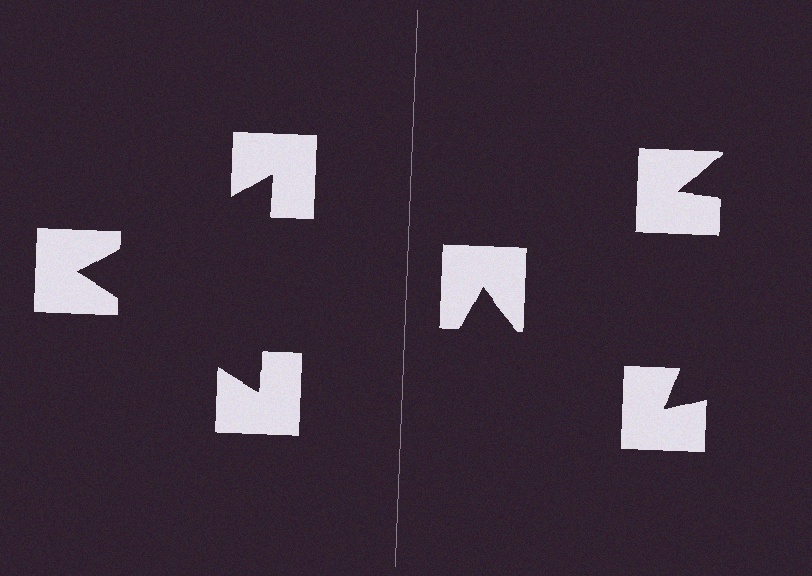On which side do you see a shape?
An illusory triangle appears on the left side. On the right side the wedge cuts are rotated, so no coherent shape forms.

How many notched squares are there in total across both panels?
6 — 3 on each side.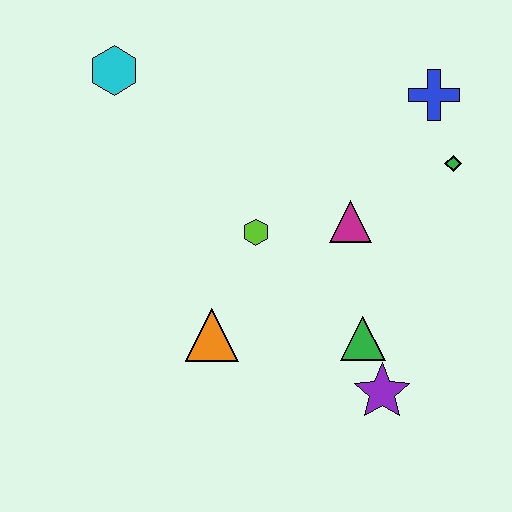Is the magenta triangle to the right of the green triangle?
No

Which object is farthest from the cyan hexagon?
The purple star is farthest from the cyan hexagon.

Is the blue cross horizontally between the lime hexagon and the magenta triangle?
No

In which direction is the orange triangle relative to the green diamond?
The orange triangle is to the left of the green diamond.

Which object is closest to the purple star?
The green triangle is closest to the purple star.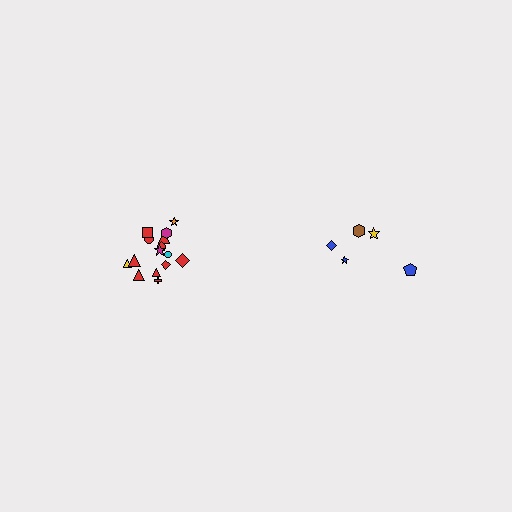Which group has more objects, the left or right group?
The left group.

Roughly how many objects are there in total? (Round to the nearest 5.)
Roughly 20 objects in total.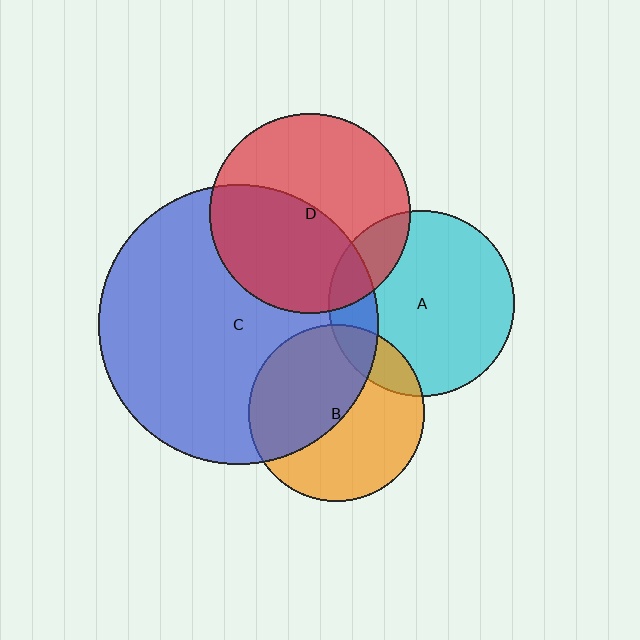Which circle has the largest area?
Circle C (blue).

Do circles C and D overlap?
Yes.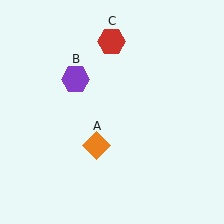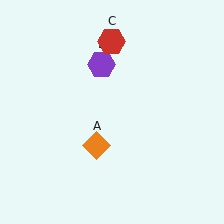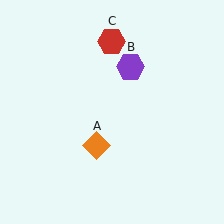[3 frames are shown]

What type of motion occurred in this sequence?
The purple hexagon (object B) rotated clockwise around the center of the scene.